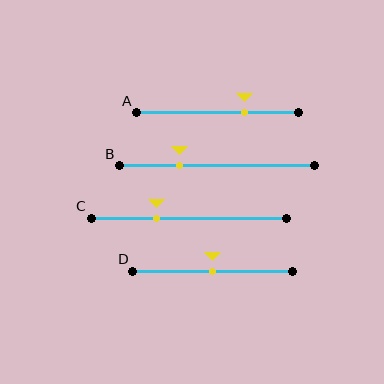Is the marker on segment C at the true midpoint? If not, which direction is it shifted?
No, the marker on segment C is shifted to the left by about 17% of the segment length.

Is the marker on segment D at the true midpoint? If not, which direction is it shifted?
Yes, the marker on segment D is at the true midpoint.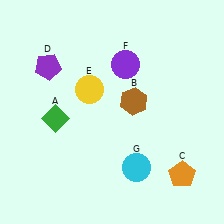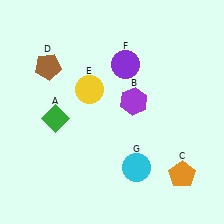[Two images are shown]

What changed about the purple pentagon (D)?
In Image 1, D is purple. In Image 2, it changed to brown.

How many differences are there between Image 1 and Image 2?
There are 2 differences between the two images.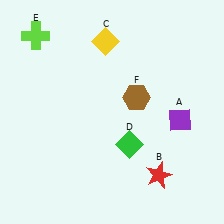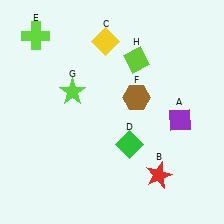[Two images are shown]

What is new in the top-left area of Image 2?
A lime star (G) was added in the top-left area of Image 2.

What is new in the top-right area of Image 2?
A lime diamond (H) was added in the top-right area of Image 2.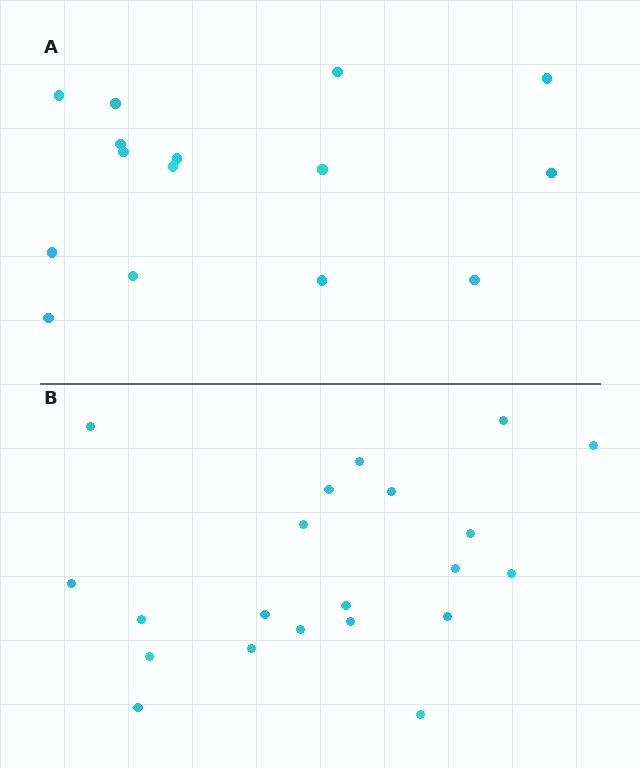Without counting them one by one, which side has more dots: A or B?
Region B (the bottom region) has more dots.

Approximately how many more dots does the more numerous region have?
Region B has about 6 more dots than region A.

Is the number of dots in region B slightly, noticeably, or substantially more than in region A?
Region B has noticeably more, but not dramatically so. The ratio is roughly 1.4 to 1.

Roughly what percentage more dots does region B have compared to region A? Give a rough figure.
About 40% more.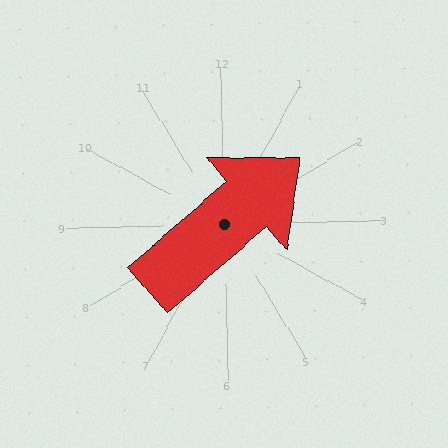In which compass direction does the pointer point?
Northeast.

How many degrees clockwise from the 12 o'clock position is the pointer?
Approximately 50 degrees.